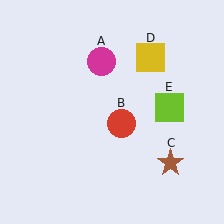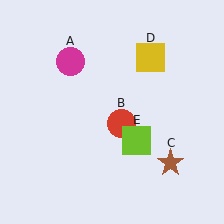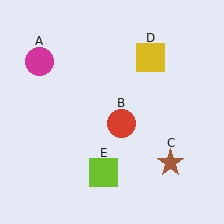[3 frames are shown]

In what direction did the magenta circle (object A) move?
The magenta circle (object A) moved left.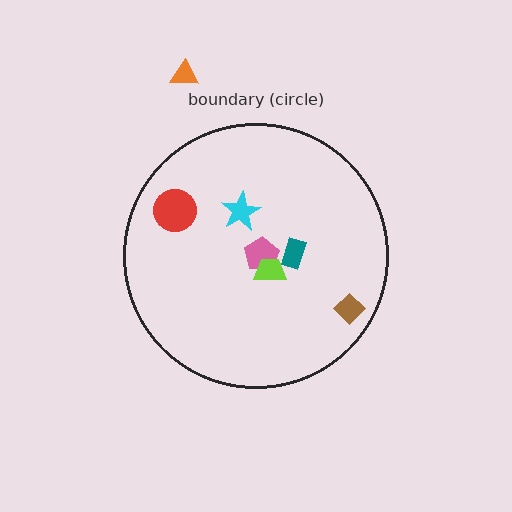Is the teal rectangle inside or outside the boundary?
Inside.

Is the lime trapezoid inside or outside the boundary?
Inside.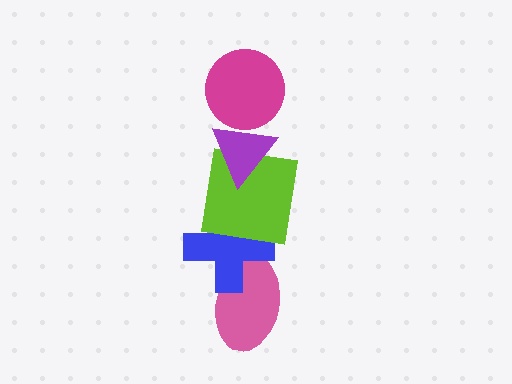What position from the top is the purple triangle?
The purple triangle is 2nd from the top.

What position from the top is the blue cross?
The blue cross is 4th from the top.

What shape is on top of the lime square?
The purple triangle is on top of the lime square.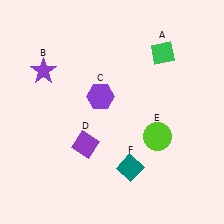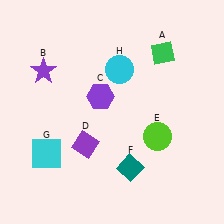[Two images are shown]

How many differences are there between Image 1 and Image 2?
There are 2 differences between the two images.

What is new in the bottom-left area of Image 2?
A cyan square (G) was added in the bottom-left area of Image 2.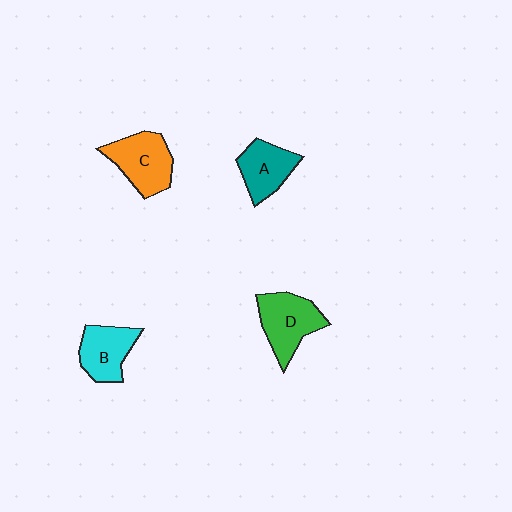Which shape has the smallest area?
Shape A (teal).